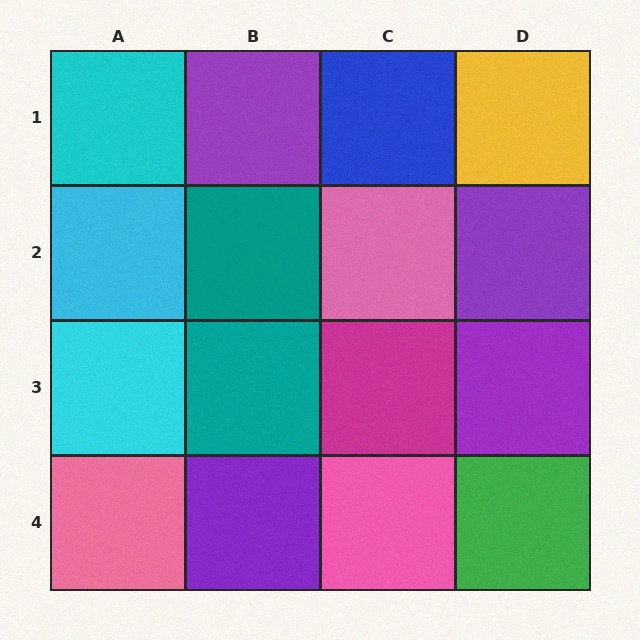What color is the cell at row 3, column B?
Teal.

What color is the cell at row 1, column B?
Purple.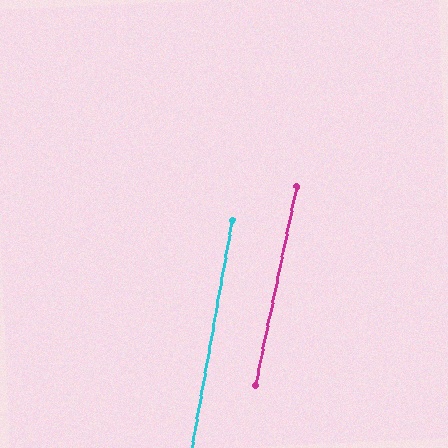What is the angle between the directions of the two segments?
Approximately 1 degree.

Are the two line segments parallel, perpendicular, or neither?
Parallel — their directions differ by only 1.4°.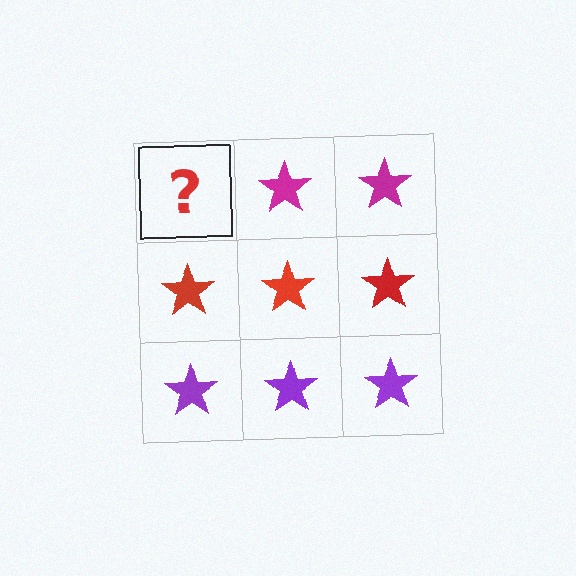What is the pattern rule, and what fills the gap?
The rule is that each row has a consistent color. The gap should be filled with a magenta star.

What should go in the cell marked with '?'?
The missing cell should contain a magenta star.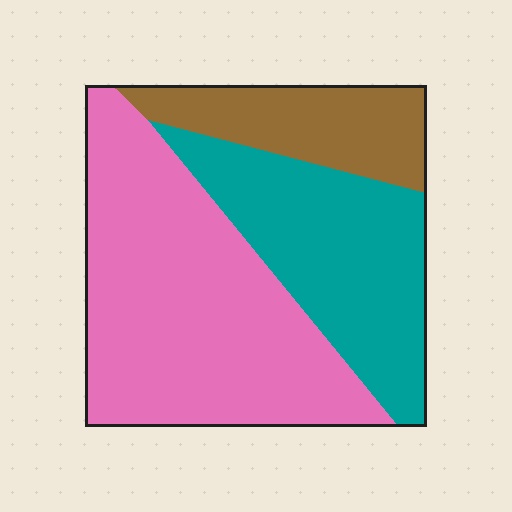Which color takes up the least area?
Brown, at roughly 20%.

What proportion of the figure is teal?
Teal takes up about one third (1/3) of the figure.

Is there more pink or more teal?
Pink.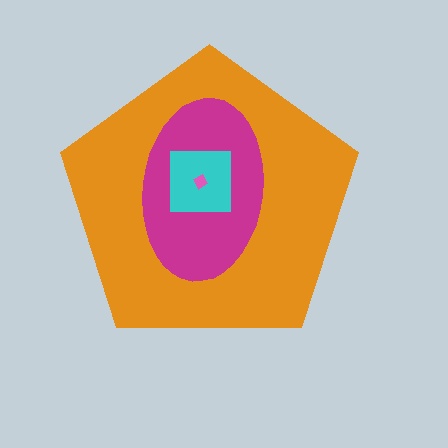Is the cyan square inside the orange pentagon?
Yes.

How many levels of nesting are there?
4.